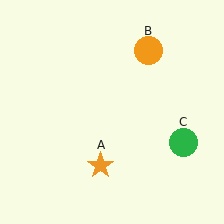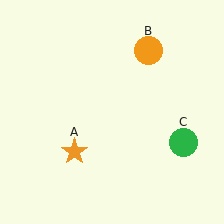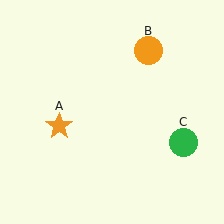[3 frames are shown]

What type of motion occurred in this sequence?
The orange star (object A) rotated clockwise around the center of the scene.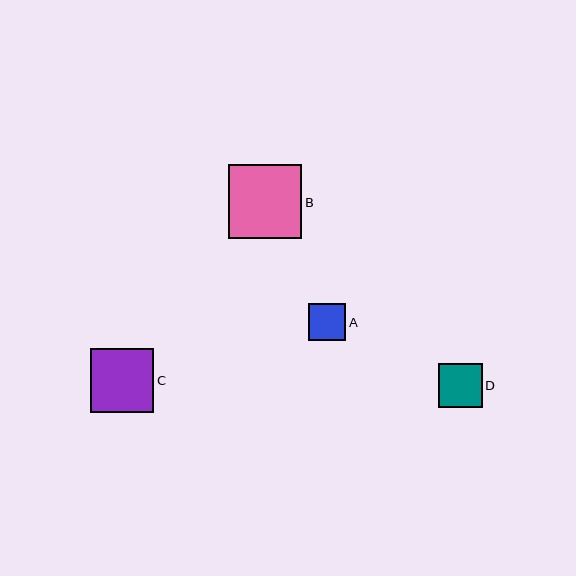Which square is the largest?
Square B is the largest with a size of approximately 74 pixels.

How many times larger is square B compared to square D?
Square B is approximately 1.7 times the size of square D.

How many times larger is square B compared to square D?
Square B is approximately 1.7 times the size of square D.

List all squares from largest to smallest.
From largest to smallest: B, C, D, A.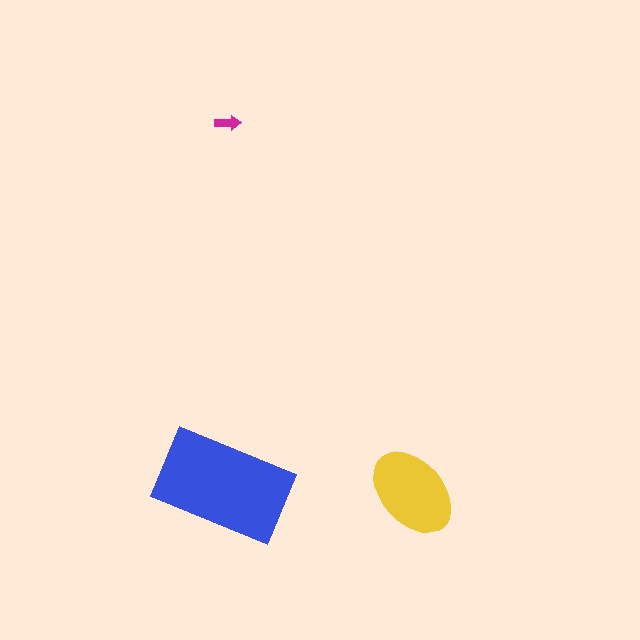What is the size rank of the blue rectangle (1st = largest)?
1st.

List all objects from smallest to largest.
The magenta arrow, the yellow ellipse, the blue rectangle.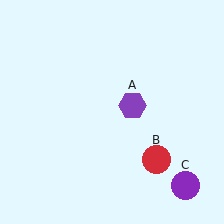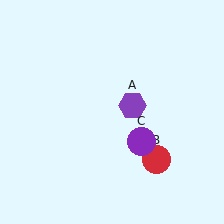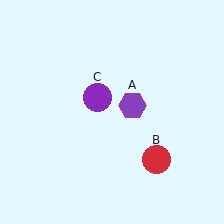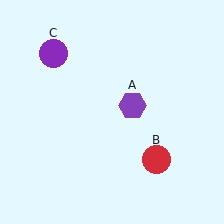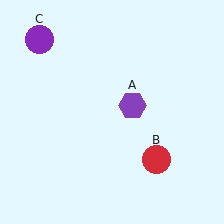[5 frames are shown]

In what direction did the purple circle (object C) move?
The purple circle (object C) moved up and to the left.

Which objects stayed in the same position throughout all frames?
Purple hexagon (object A) and red circle (object B) remained stationary.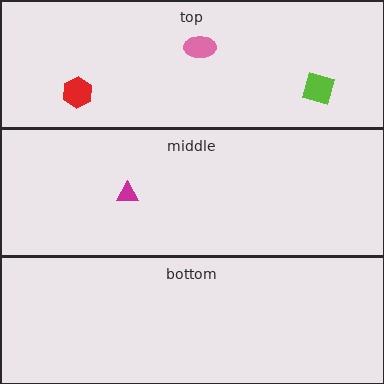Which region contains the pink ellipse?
The top region.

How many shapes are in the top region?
3.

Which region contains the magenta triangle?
The middle region.